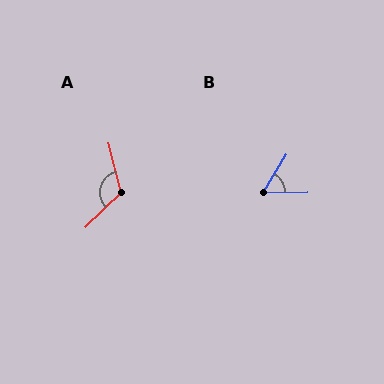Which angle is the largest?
A, at approximately 120 degrees.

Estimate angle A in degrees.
Approximately 120 degrees.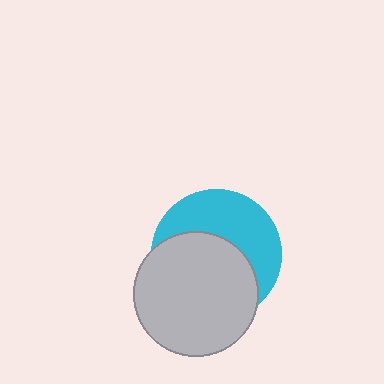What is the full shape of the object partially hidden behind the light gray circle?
The partially hidden object is a cyan circle.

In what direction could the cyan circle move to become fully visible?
The cyan circle could move up. That would shift it out from behind the light gray circle entirely.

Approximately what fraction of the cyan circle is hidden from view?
Roughly 55% of the cyan circle is hidden behind the light gray circle.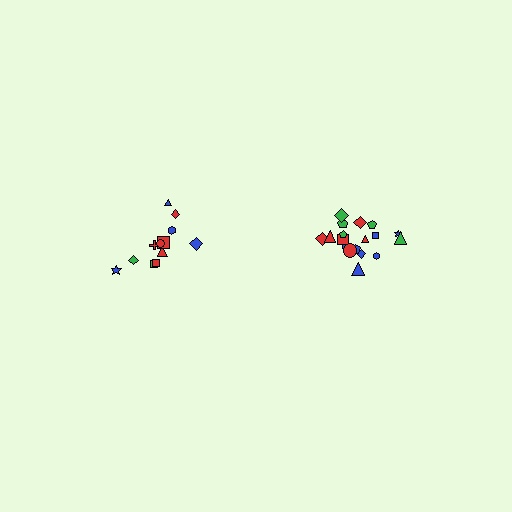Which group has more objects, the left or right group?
The right group.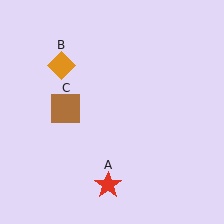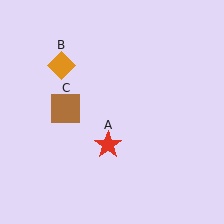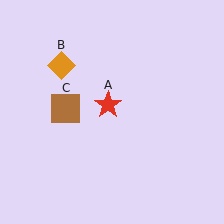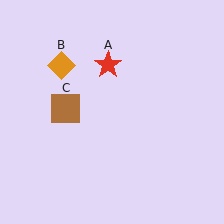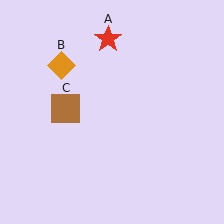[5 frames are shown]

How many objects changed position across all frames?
1 object changed position: red star (object A).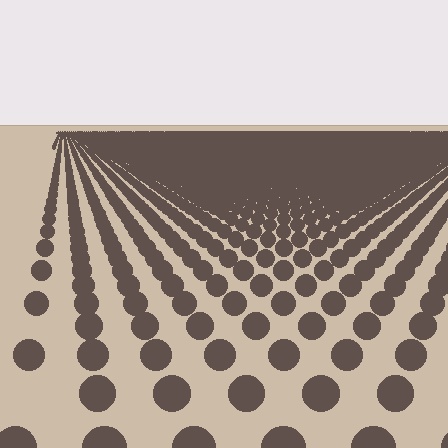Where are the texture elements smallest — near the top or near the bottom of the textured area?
Near the top.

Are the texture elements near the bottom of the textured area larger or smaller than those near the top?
Larger. Near the bottom, elements are closer to the viewer and appear at a bigger on-screen size.